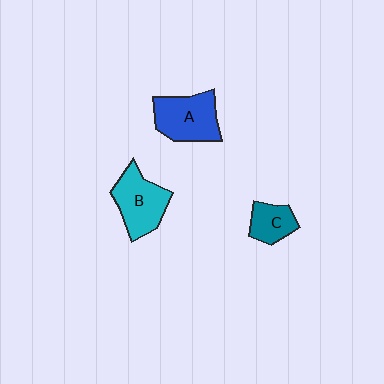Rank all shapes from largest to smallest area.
From largest to smallest: A (blue), B (cyan), C (teal).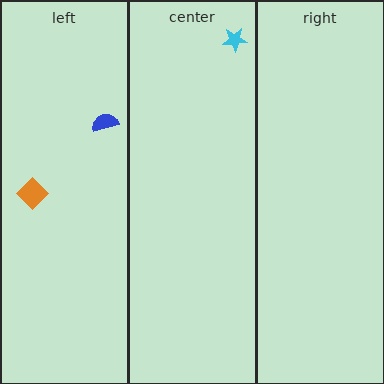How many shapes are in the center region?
1.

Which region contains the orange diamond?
The left region.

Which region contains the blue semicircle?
The left region.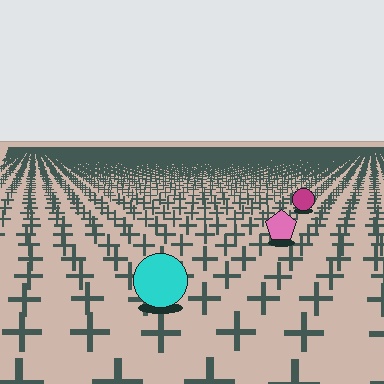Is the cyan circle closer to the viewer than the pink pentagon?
Yes. The cyan circle is closer — you can tell from the texture gradient: the ground texture is coarser near it.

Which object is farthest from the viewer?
The magenta circle is farthest from the viewer. It appears smaller and the ground texture around it is denser.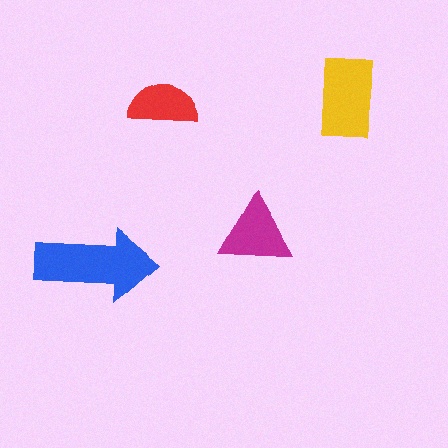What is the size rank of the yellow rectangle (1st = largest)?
2nd.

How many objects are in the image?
There are 4 objects in the image.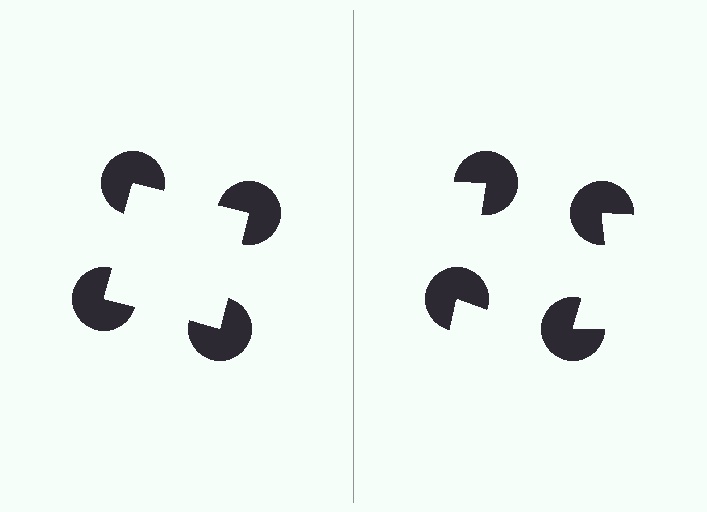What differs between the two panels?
The pac-man discs are positioned identically on both sides; only the wedge orientations differ. On the left they align to a square; on the right they are misaligned.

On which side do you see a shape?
An illusory square appears on the left side. On the right side the wedge cuts are rotated, so no coherent shape forms.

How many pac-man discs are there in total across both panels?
8 — 4 on each side.